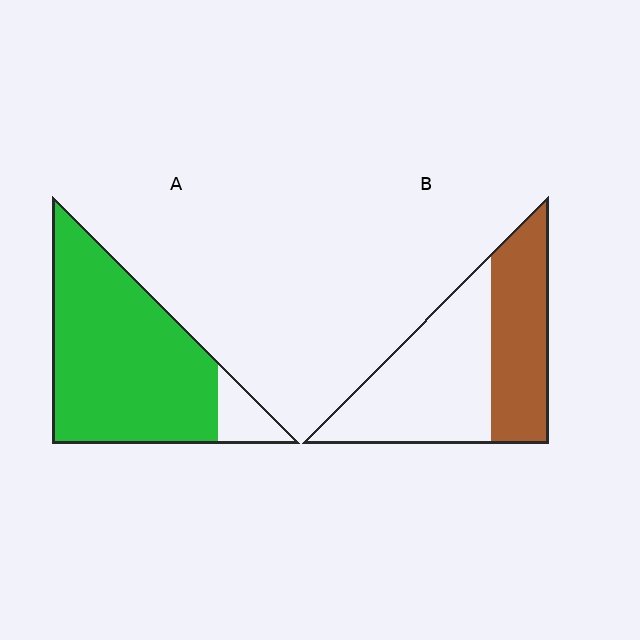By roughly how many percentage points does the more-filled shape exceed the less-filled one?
By roughly 50 percentage points (A over B).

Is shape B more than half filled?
No.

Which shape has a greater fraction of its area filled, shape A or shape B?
Shape A.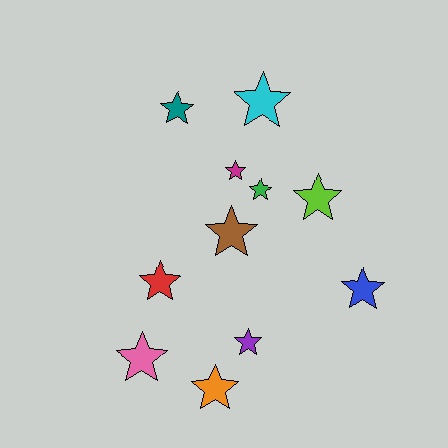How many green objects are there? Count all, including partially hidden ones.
There is 1 green object.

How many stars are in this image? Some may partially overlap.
There are 11 stars.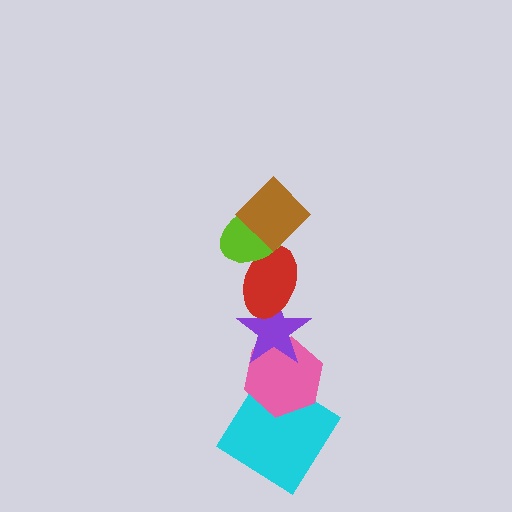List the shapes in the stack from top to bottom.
From top to bottom: the brown diamond, the lime ellipse, the red ellipse, the purple star, the pink hexagon, the cyan diamond.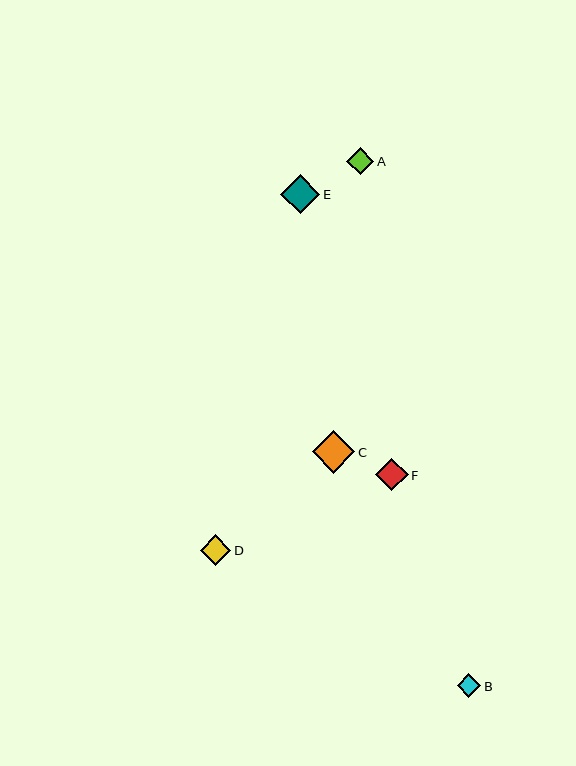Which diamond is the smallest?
Diamond B is the smallest with a size of approximately 23 pixels.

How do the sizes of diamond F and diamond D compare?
Diamond F and diamond D are approximately the same size.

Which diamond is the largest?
Diamond C is the largest with a size of approximately 42 pixels.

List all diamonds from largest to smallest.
From largest to smallest: C, E, F, D, A, B.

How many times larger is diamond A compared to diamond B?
Diamond A is approximately 1.2 times the size of diamond B.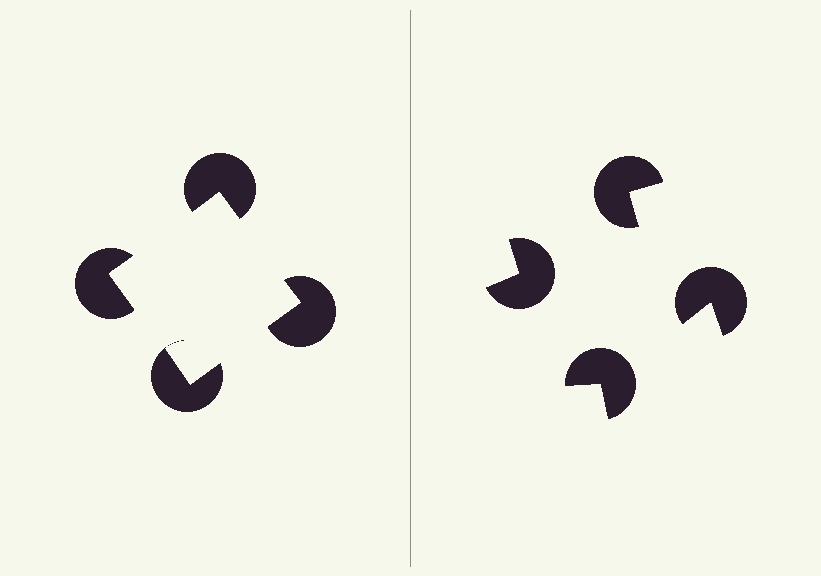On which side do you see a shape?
An illusory square appears on the left side. On the right side the wedge cuts are rotated, so no coherent shape forms.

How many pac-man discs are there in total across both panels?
8 — 4 on each side.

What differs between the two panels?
The pac-man discs are positioned identically on both sides; only the wedge orientations differ. On the left they align to a square; on the right they are misaligned.